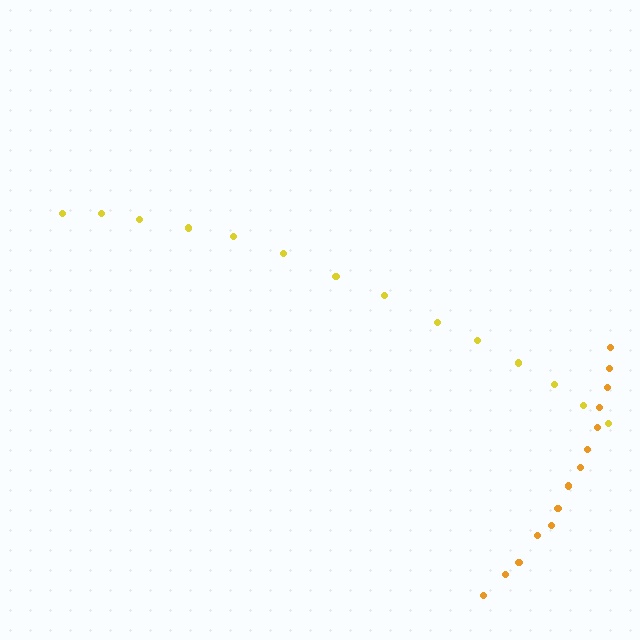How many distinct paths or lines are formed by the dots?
There are 2 distinct paths.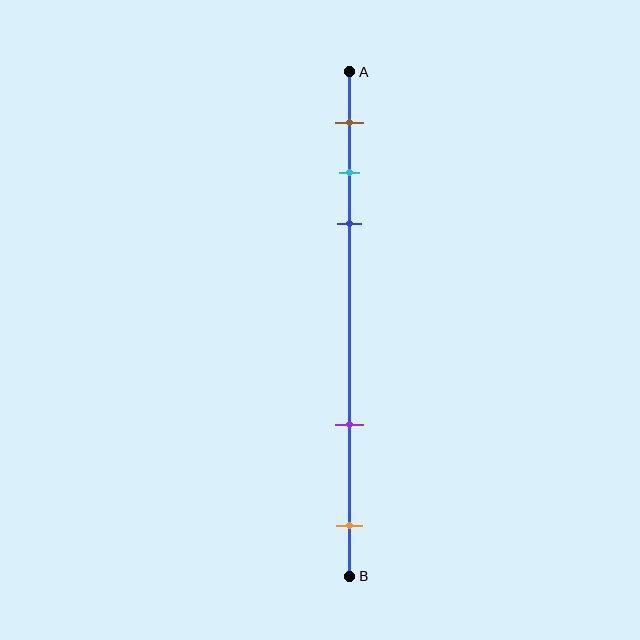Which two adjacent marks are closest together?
The cyan and blue marks are the closest adjacent pair.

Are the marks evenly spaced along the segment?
No, the marks are not evenly spaced.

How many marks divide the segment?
There are 5 marks dividing the segment.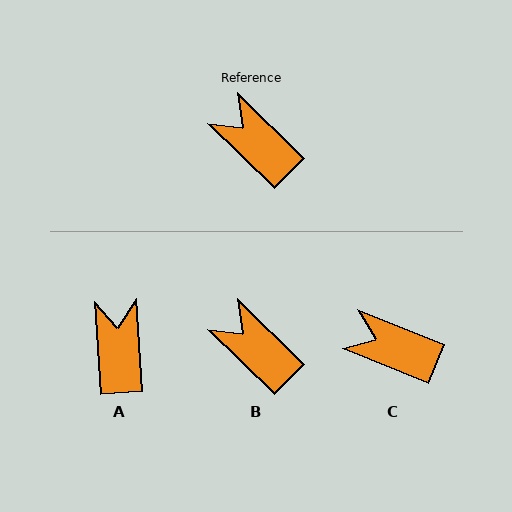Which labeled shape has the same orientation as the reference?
B.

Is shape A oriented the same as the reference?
No, it is off by about 42 degrees.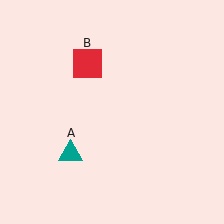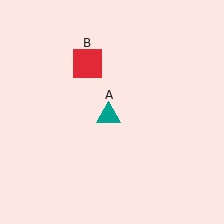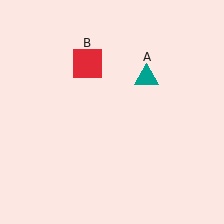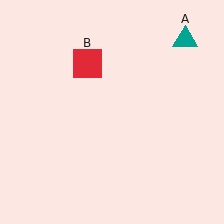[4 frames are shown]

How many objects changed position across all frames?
1 object changed position: teal triangle (object A).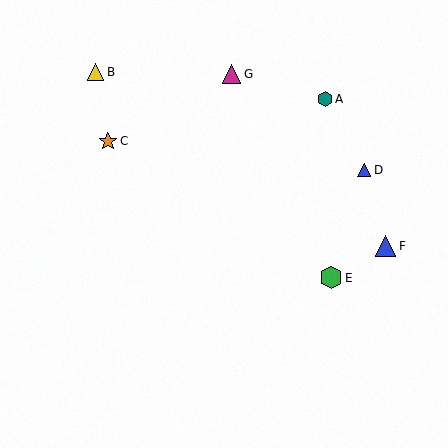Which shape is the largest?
The green hexagon (labeled E) is the largest.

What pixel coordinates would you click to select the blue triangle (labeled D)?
Click at (364, 170) to select the blue triangle D.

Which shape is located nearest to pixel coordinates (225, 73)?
The magenta triangle (labeled G) at (232, 74) is nearest to that location.